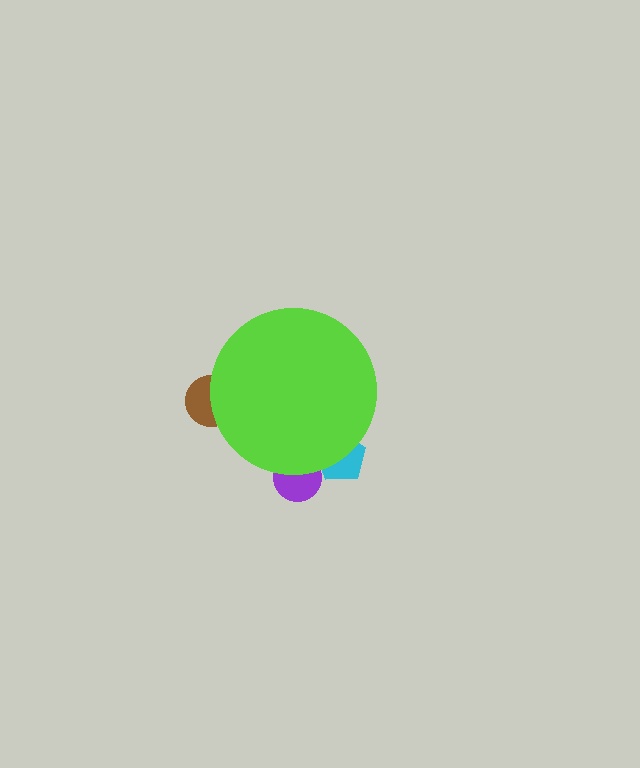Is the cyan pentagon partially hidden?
Yes, the cyan pentagon is partially hidden behind the lime circle.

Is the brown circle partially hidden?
Yes, the brown circle is partially hidden behind the lime circle.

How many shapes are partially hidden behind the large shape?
3 shapes are partially hidden.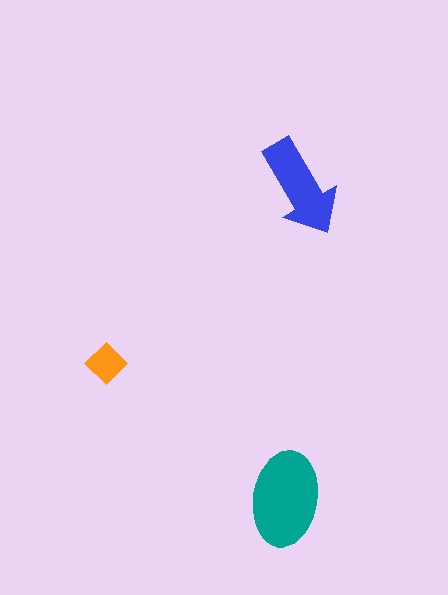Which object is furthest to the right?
The blue arrow is rightmost.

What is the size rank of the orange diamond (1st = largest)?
3rd.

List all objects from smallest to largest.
The orange diamond, the blue arrow, the teal ellipse.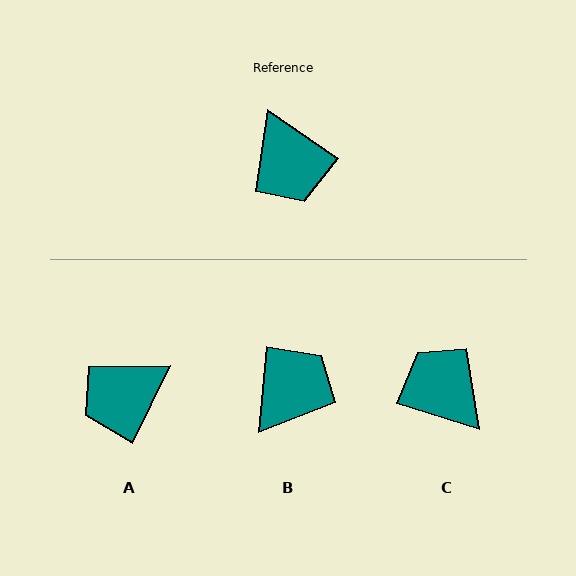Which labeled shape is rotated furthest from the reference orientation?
C, about 163 degrees away.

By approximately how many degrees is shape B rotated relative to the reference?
Approximately 119 degrees counter-clockwise.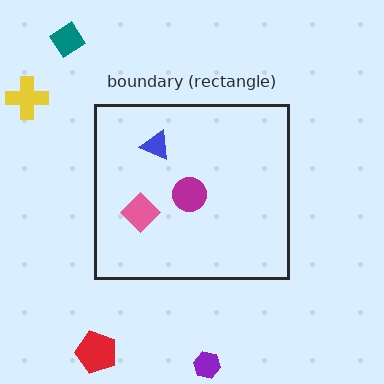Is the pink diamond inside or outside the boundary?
Inside.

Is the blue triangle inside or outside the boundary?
Inside.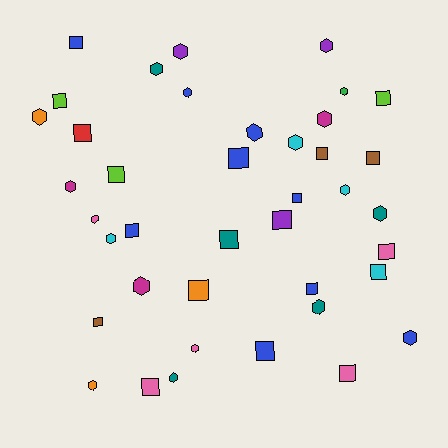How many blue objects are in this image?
There are 9 blue objects.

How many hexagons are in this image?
There are 20 hexagons.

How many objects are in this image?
There are 40 objects.